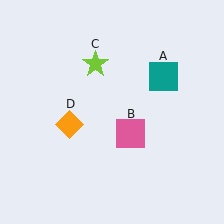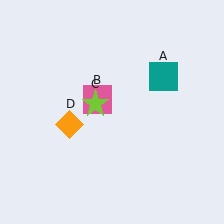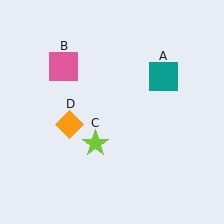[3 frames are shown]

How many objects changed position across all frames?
2 objects changed position: pink square (object B), lime star (object C).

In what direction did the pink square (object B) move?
The pink square (object B) moved up and to the left.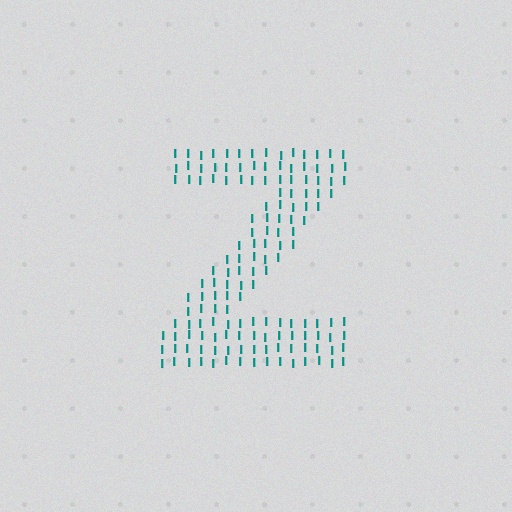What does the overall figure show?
The overall figure shows the letter Z.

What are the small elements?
The small elements are letter I's.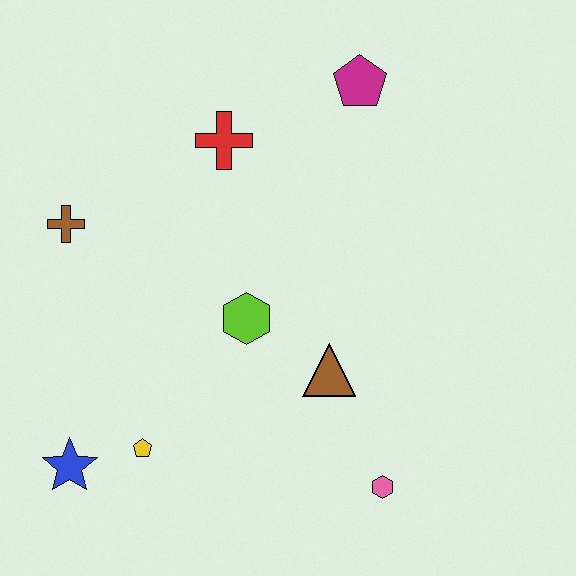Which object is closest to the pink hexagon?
The brown triangle is closest to the pink hexagon.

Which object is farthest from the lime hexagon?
The magenta pentagon is farthest from the lime hexagon.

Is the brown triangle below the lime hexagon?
Yes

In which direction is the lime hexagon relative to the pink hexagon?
The lime hexagon is above the pink hexagon.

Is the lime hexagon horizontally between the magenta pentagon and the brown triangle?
No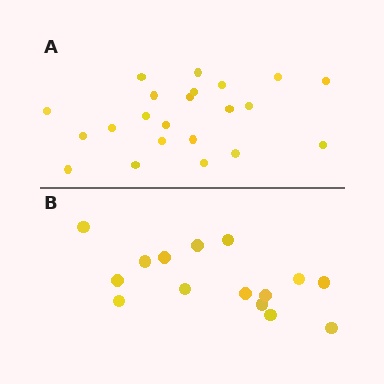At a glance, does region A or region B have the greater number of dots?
Region A (the top region) has more dots.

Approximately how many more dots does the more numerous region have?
Region A has roughly 8 or so more dots than region B.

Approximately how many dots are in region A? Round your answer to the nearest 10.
About 20 dots. (The exact count is 22, which rounds to 20.)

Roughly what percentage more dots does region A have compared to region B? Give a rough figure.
About 45% more.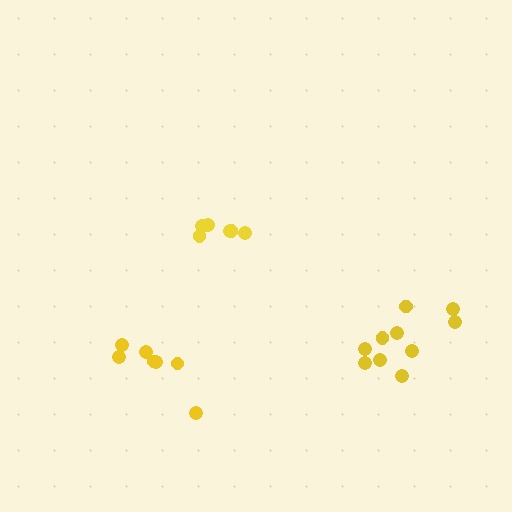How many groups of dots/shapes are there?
There are 3 groups.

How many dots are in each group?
Group 1: 6 dots, Group 2: 10 dots, Group 3: 7 dots (23 total).